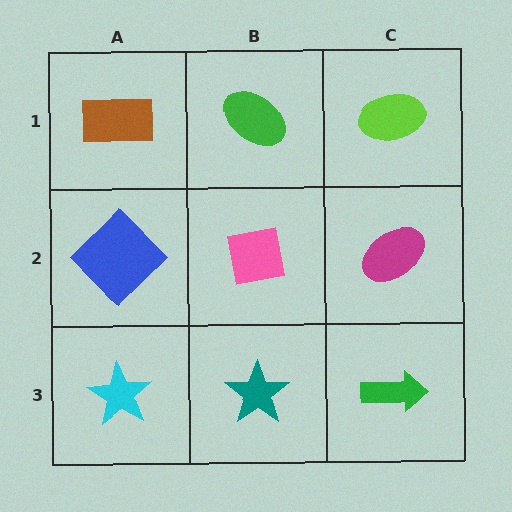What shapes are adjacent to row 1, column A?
A blue diamond (row 2, column A), a green ellipse (row 1, column B).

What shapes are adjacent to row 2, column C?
A lime ellipse (row 1, column C), a green arrow (row 3, column C), a pink square (row 2, column B).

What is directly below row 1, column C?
A magenta ellipse.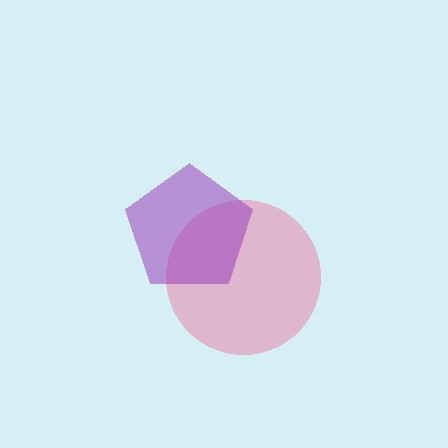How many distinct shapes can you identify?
There are 2 distinct shapes: a pink circle, a purple pentagon.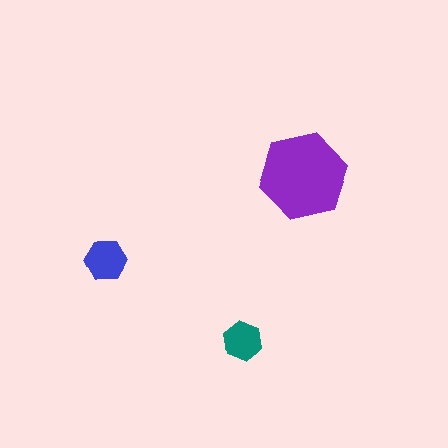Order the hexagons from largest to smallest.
the purple one, the blue one, the teal one.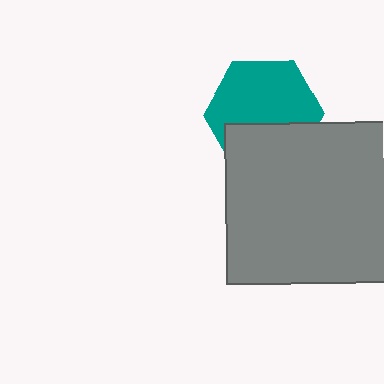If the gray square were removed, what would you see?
You would see the complete teal hexagon.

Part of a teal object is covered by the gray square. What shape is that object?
It is a hexagon.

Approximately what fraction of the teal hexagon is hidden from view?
Roughly 37% of the teal hexagon is hidden behind the gray square.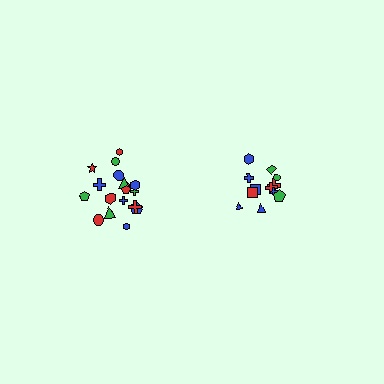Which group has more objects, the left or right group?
The left group.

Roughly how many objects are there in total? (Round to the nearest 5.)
Roughly 30 objects in total.